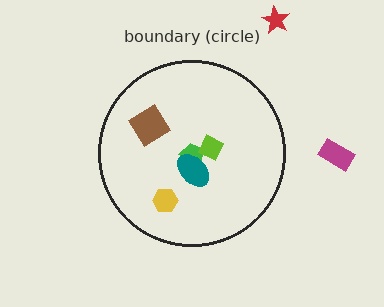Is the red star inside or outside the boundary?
Outside.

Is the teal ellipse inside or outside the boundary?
Inside.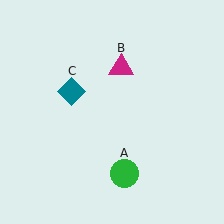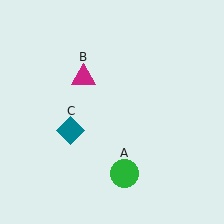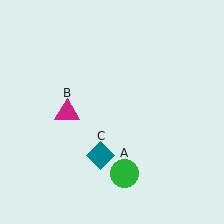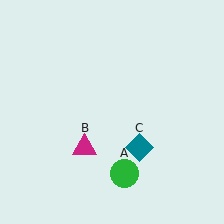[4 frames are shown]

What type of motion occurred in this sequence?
The magenta triangle (object B), teal diamond (object C) rotated counterclockwise around the center of the scene.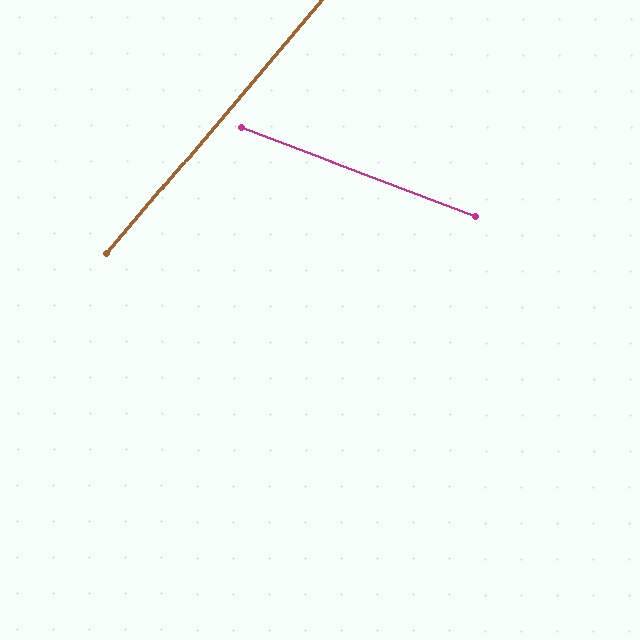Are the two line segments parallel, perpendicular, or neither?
Neither parallel nor perpendicular — they differ by about 71°.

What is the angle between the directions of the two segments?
Approximately 71 degrees.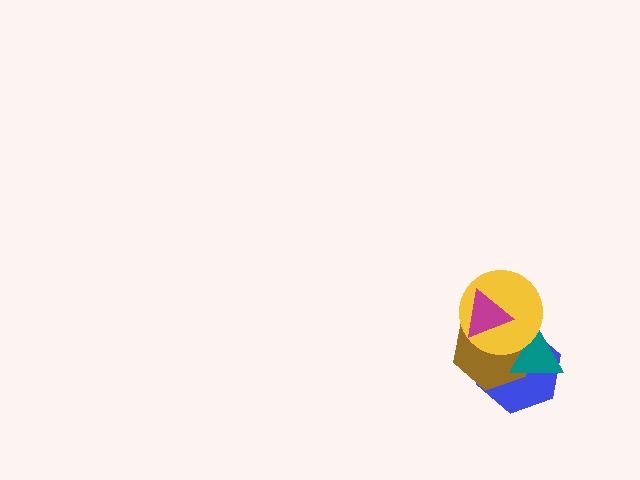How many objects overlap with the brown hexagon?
4 objects overlap with the brown hexagon.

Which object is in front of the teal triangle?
The yellow circle is in front of the teal triangle.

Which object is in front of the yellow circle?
The magenta triangle is in front of the yellow circle.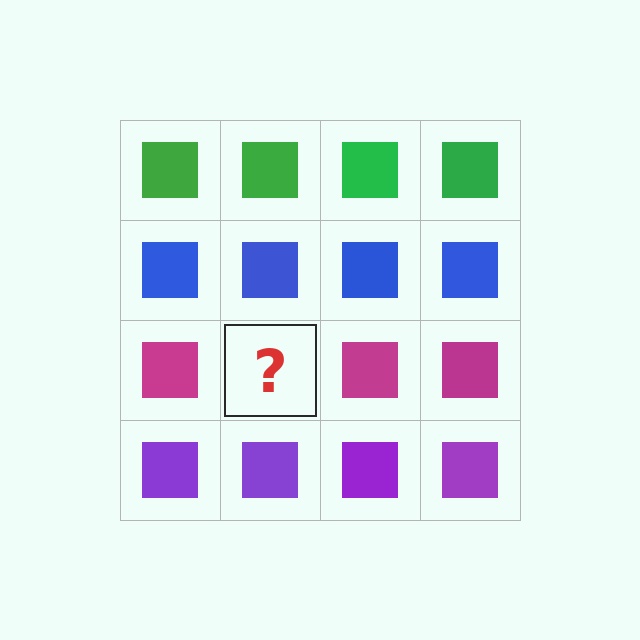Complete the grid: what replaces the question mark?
The question mark should be replaced with a magenta square.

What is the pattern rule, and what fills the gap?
The rule is that each row has a consistent color. The gap should be filled with a magenta square.